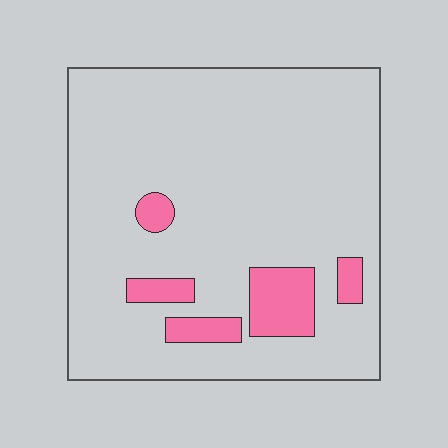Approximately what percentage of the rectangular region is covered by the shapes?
Approximately 10%.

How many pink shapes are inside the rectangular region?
5.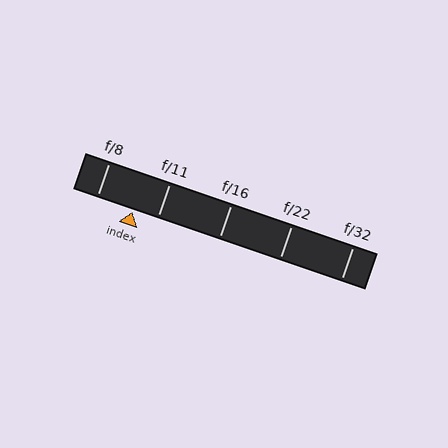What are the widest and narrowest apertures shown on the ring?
The widest aperture shown is f/8 and the narrowest is f/32.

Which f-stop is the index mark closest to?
The index mark is closest to f/11.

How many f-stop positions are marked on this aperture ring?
There are 5 f-stop positions marked.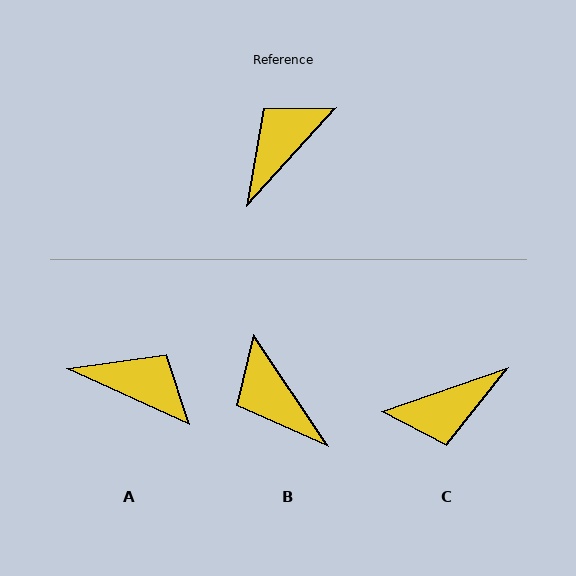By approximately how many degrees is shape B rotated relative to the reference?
Approximately 76 degrees counter-clockwise.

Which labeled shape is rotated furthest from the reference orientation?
C, about 151 degrees away.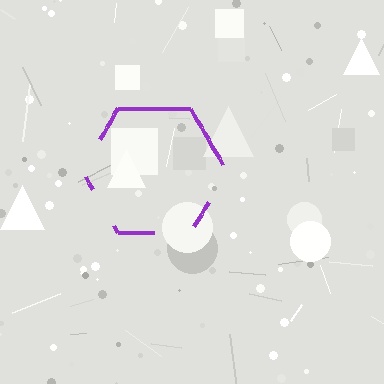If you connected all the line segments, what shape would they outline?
They would outline a hexagon.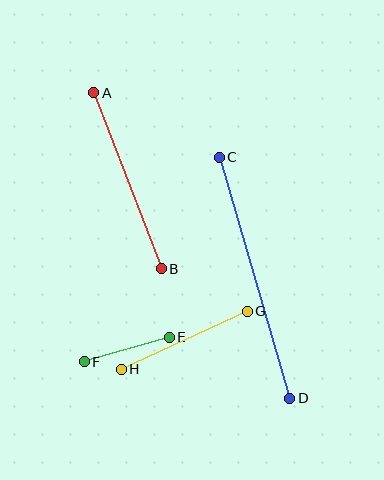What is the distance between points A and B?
The distance is approximately 188 pixels.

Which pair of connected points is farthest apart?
Points C and D are farthest apart.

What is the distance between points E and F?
The distance is approximately 89 pixels.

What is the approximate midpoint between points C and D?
The midpoint is at approximately (254, 278) pixels.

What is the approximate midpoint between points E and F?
The midpoint is at approximately (127, 350) pixels.